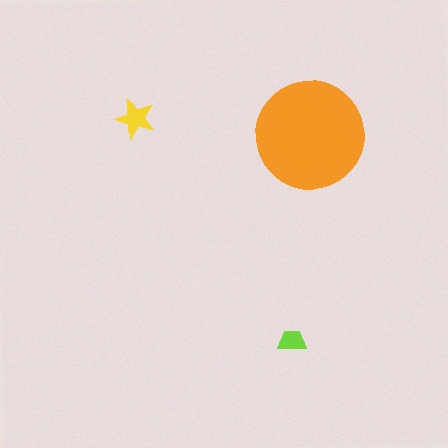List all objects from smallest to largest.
The lime trapezoid, the yellow star, the orange circle.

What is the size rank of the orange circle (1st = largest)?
1st.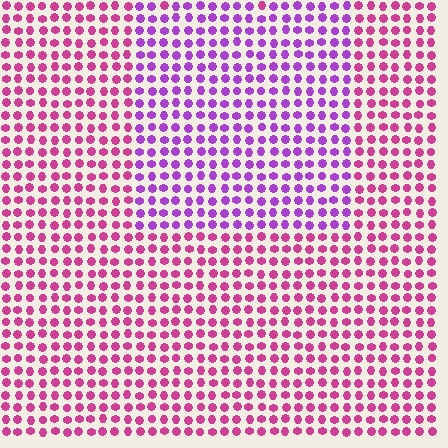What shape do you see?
I see a rectangle.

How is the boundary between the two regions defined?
The boundary is defined purely by a slight shift in hue (about 39 degrees). Spacing, size, and orientation are identical on both sides.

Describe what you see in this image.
The image is filled with small magenta elements in a uniform arrangement. A rectangle-shaped region is visible where the elements are tinted to a slightly different hue, forming a subtle color boundary.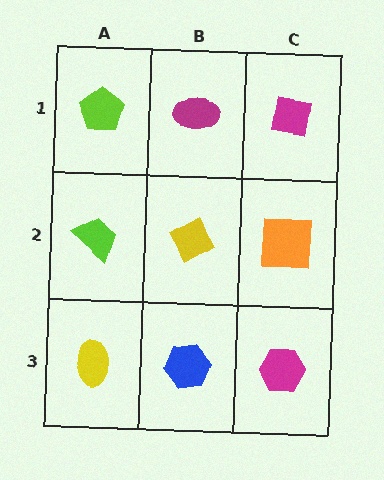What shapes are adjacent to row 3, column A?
A lime trapezoid (row 2, column A), a blue hexagon (row 3, column B).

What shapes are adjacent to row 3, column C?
An orange square (row 2, column C), a blue hexagon (row 3, column B).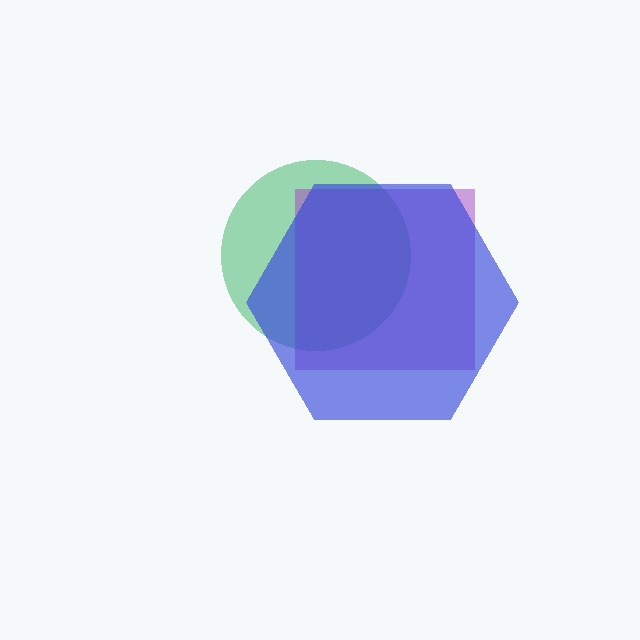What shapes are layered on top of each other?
The layered shapes are: a green circle, a purple square, a blue hexagon.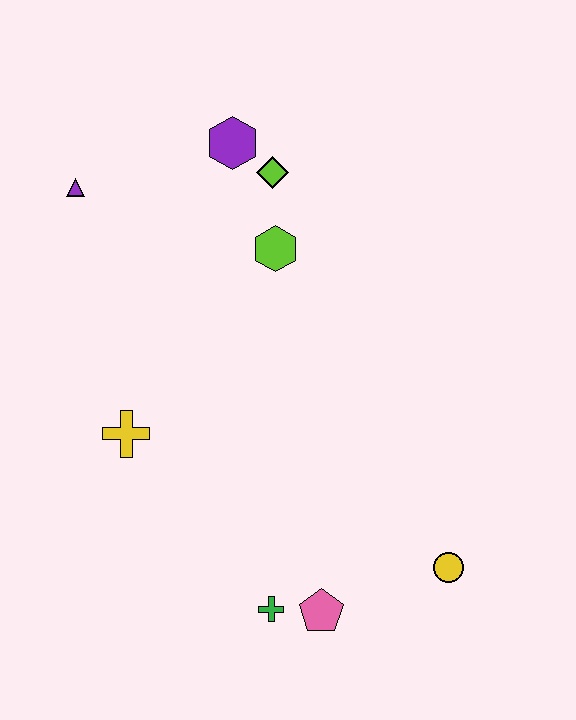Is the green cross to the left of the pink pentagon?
Yes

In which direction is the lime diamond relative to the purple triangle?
The lime diamond is to the right of the purple triangle.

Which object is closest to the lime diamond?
The purple hexagon is closest to the lime diamond.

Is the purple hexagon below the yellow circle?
No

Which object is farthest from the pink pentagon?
The purple triangle is farthest from the pink pentagon.